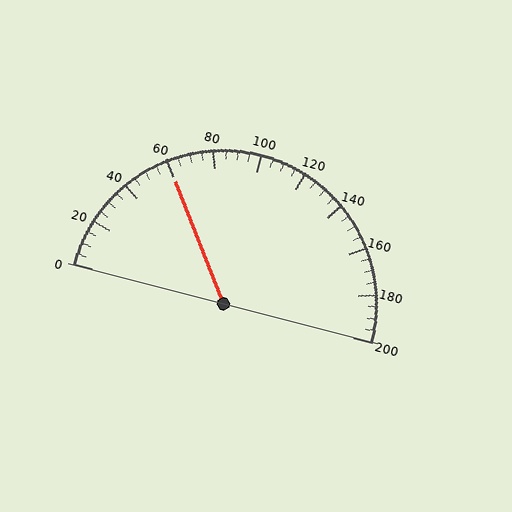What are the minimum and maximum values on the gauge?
The gauge ranges from 0 to 200.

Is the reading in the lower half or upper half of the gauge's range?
The reading is in the lower half of the range (0 to 200).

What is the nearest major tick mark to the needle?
The nearest major tick mark is 60.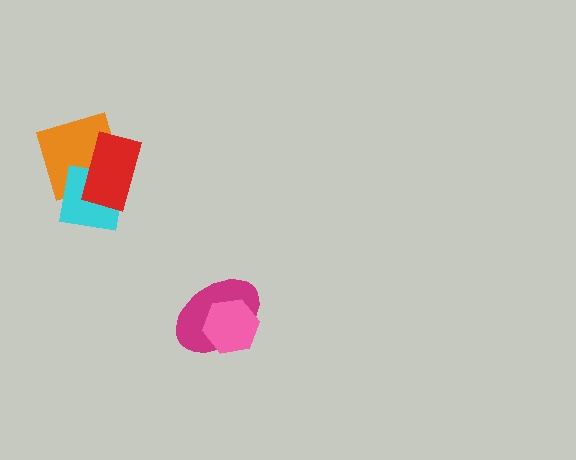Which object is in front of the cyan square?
The red rectangle is in front of the cyan square.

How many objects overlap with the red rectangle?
2 objects overlap with the red rectangle.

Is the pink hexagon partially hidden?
No, no other shape covers it.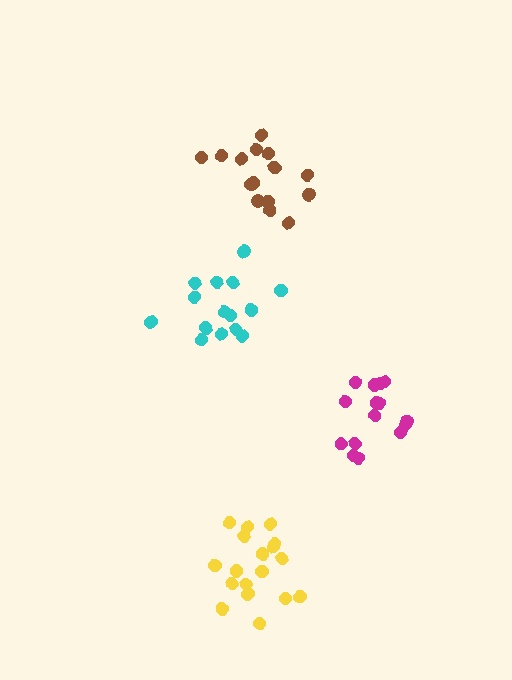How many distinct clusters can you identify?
There are 4 distinct clusters.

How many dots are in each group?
Group 1: 18 dots, Group 2: 15 dots, Group 3: 15 dots, Group 4: 15 dots (63 total).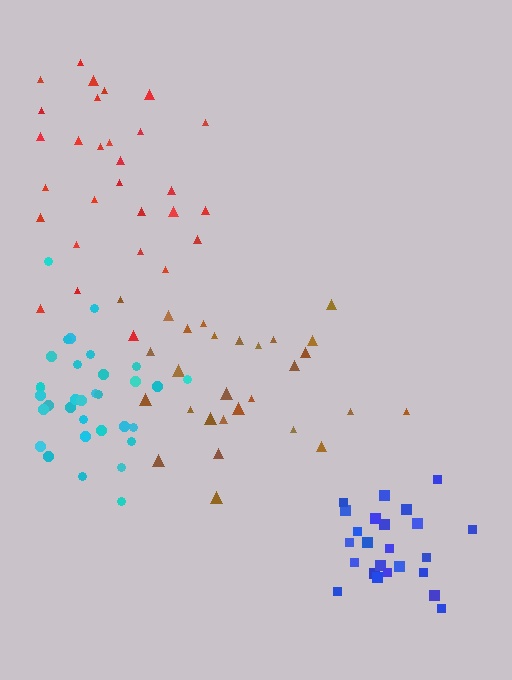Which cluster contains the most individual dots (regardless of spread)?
Cyan (33).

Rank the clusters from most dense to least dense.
blue, cyan, red, brown.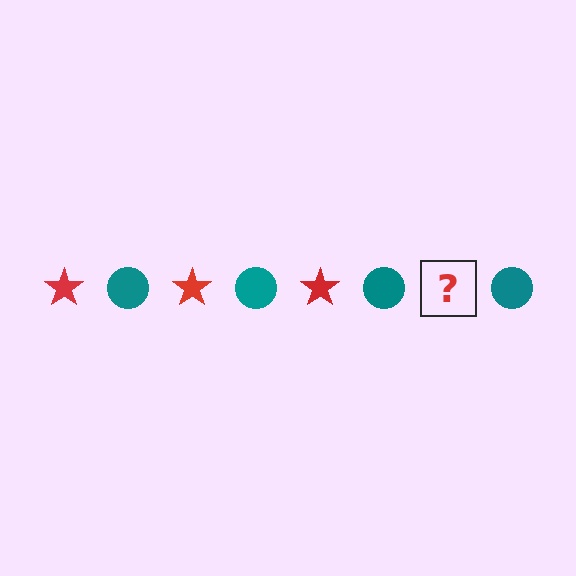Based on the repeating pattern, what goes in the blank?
The blank should be a red star.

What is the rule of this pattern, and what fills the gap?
The rule is that the pattern alternates between red star and teal circle. The gap should be filled with a red star.